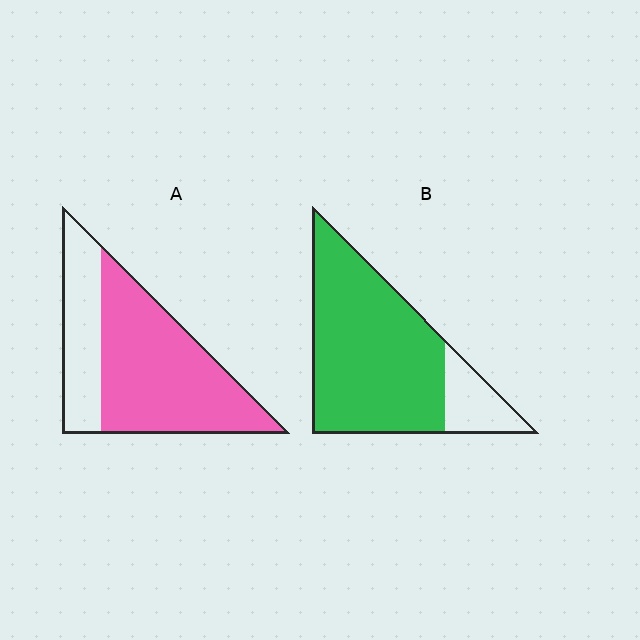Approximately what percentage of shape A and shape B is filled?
A is approximately 70% and B is approximately 85%.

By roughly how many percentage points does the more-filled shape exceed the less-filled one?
By roughly 15 percentage points (B over A).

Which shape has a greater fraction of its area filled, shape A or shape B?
Shape B.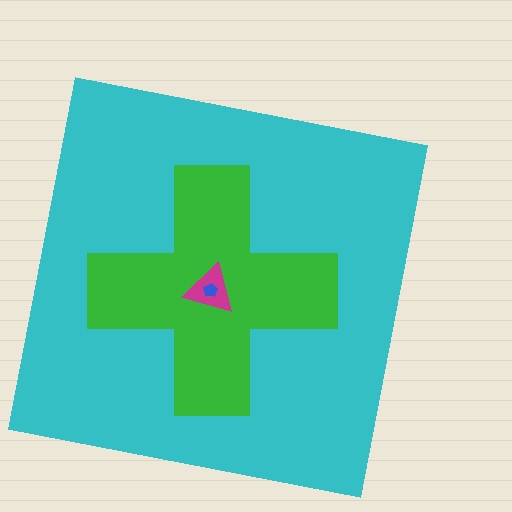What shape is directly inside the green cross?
The magenta triangle.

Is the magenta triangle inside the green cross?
Yes.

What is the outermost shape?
The cyan square.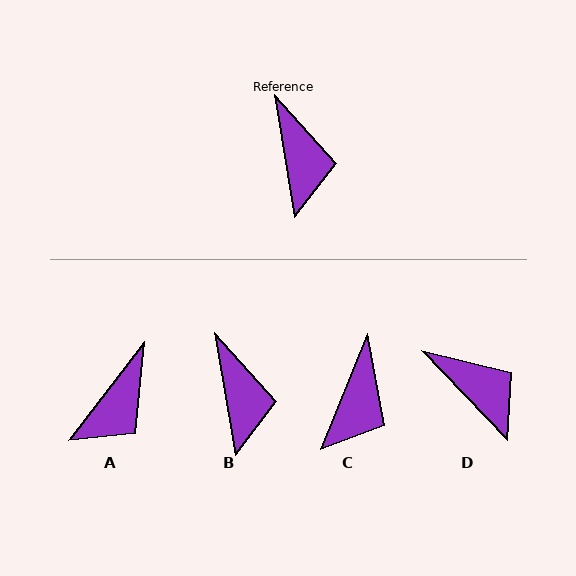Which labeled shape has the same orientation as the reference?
B.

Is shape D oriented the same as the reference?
No, it is off by about 34 degrees.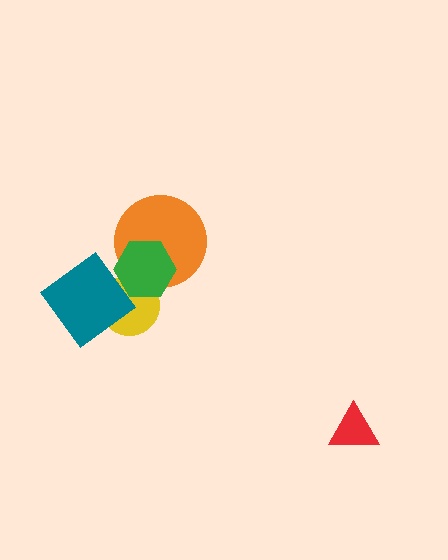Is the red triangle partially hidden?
No, no other shape covers it.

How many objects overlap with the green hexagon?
3 objects overlap with the green hexagon.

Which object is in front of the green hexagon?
The teal diamond is in front of the green hexagon.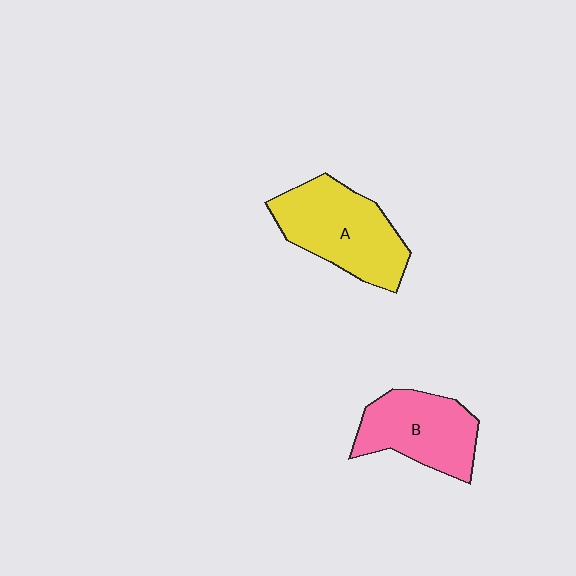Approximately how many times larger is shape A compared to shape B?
Approximately 1.2 times.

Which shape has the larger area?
Shape A (yellow).